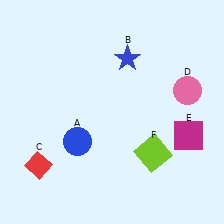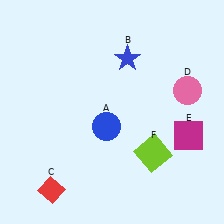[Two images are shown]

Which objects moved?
The objects that moved are: the blue circle (A), the red diamond (C).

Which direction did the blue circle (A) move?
The blue circle (A) moved right.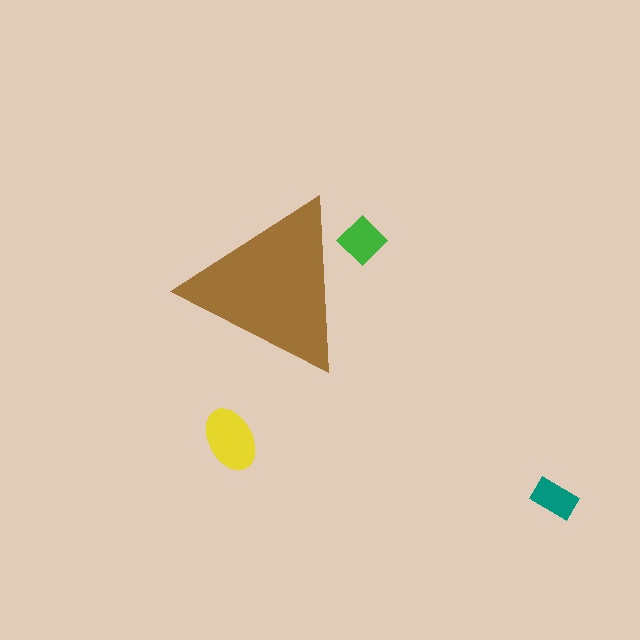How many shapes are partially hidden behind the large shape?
1 shape is partially hidden.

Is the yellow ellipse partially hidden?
No, the yellow ellipse is fully visible.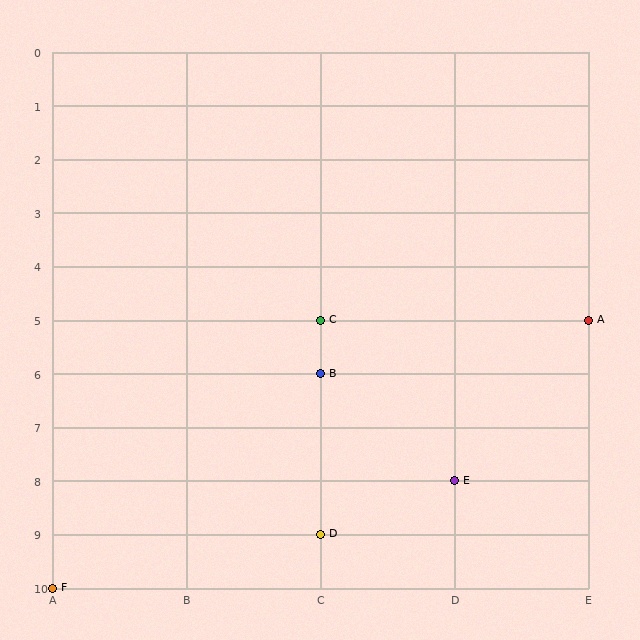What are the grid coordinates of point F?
Point F is at grid coordinates (A, 10).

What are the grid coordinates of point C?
Point C is at grid coordinates (C, 5).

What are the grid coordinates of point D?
Point D is at grid coordinates (C, 9).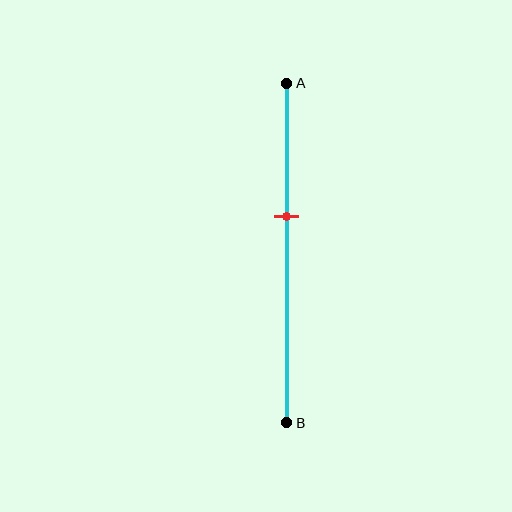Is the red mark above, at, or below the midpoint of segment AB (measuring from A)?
The red mark is above the midpoint of segment AB.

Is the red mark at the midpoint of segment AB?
No, the mark is at about 40% from A, not at the 50% midpoint.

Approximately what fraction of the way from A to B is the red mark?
The red mark is approximately 40% of the way from A to B.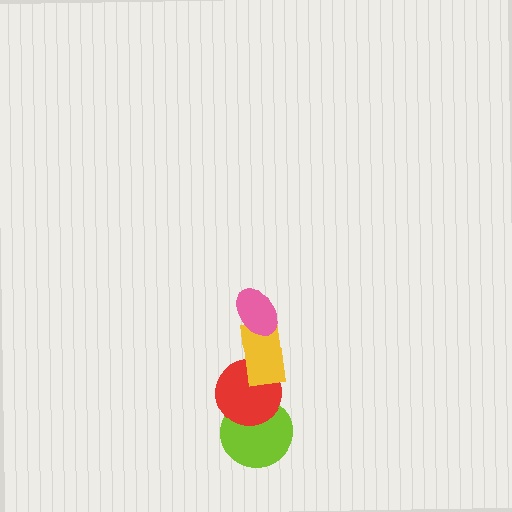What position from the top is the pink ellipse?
The pink ellipse is 1st from the top.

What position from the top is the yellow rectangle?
The yellow rectangle is 2nd from the top.